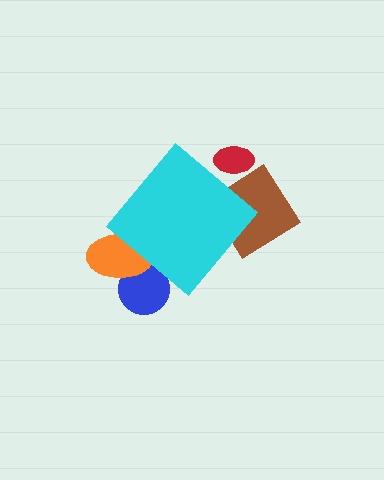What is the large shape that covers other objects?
A cyan diamond.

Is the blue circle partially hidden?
Yes, the blue circle is partially hidden behind the cyan diamond.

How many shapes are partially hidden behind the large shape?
5 shapes are partially hidden.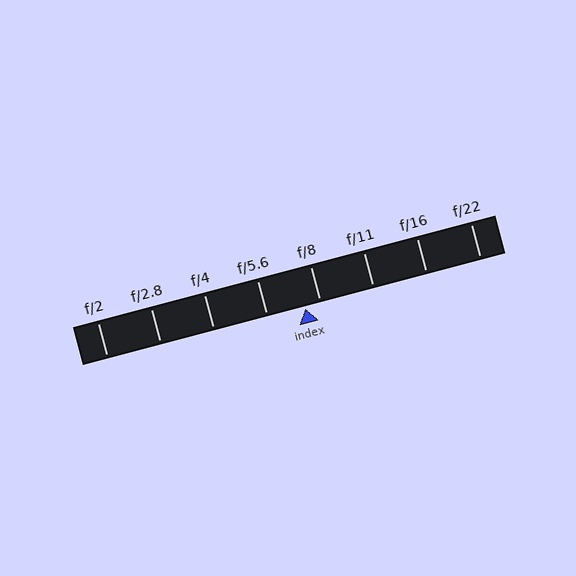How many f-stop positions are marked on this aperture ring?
There are 8 f-stop positions marked.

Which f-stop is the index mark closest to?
The index mark is closest to f/8.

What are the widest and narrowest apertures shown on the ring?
The widest aperture shown is f/2 and the narrowest is f/22.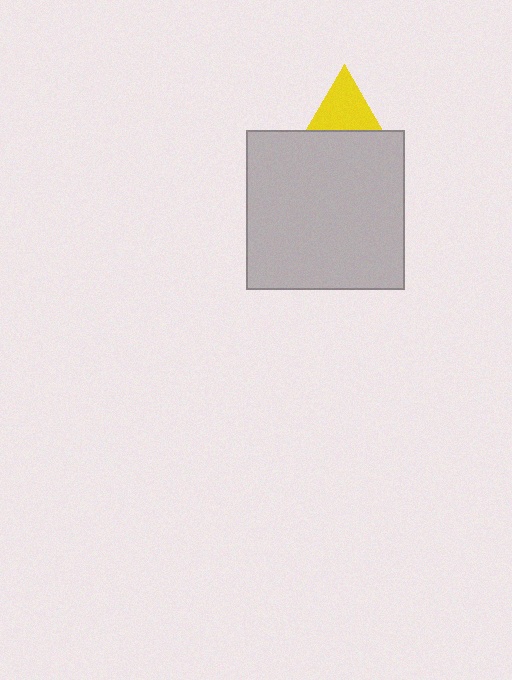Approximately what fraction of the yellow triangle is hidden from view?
Roughly 60% of the yellow triangle is hidden behind the light gray square.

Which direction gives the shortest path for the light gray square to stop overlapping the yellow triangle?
Moving down gives the shortest separation.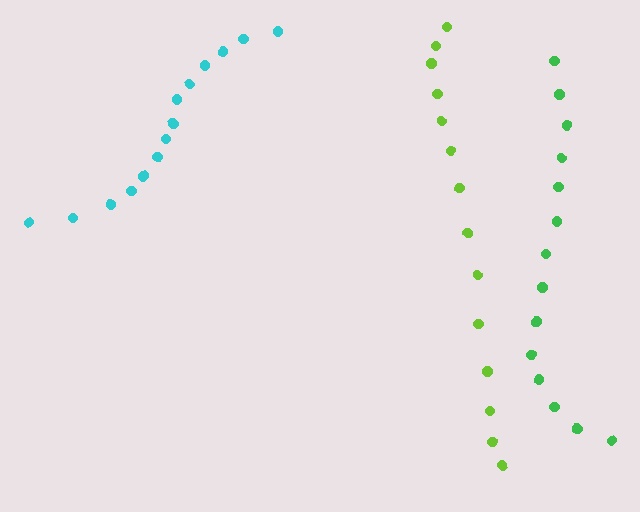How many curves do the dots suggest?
There are 3 distinct paths.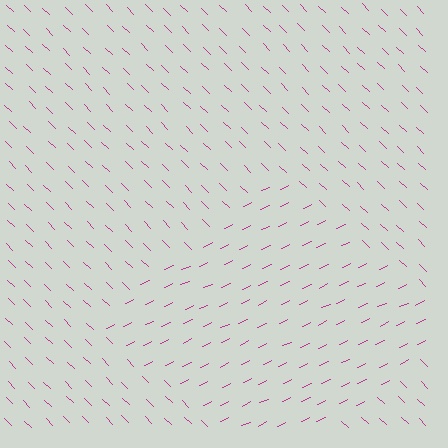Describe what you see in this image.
The image is filled with small magenta line segments. A diamond region in the image has lines oriented differently from the surrounding lines, creating a visible texture boundary.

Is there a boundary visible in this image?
Yes, there is a texture boundary formed by a change in line orientation.